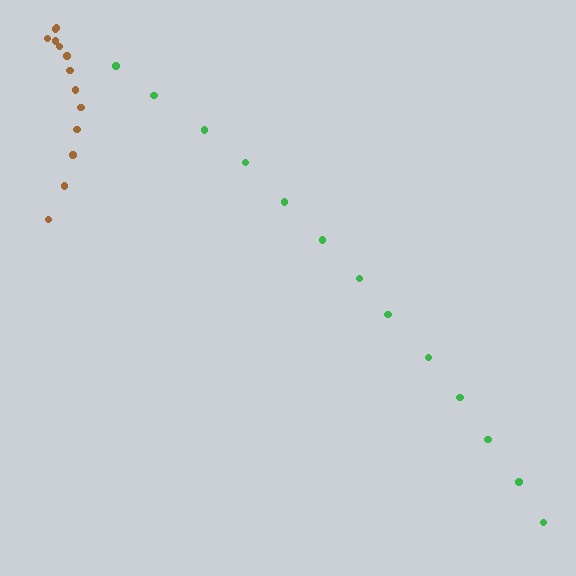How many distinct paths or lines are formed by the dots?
There are 2 distinct paths.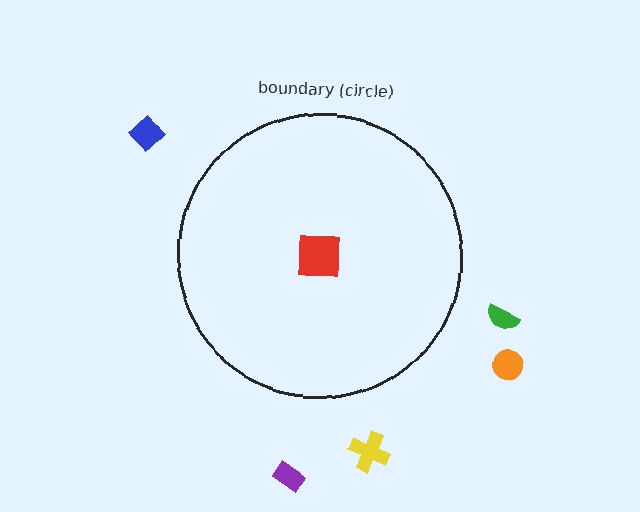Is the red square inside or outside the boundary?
Inside.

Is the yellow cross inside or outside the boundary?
Outside.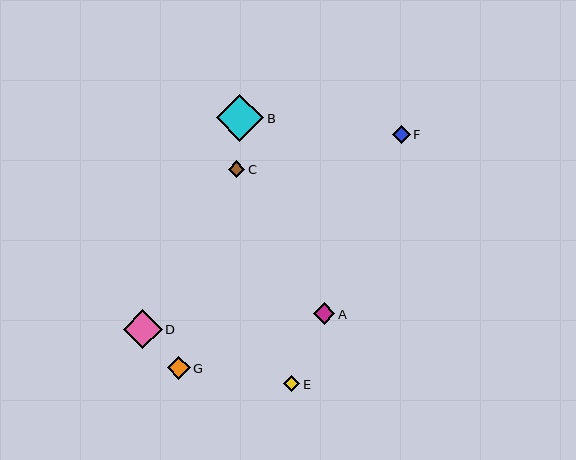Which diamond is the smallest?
Diamond E is the smallest with a size of approximately 16 pixels.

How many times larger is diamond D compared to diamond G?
Diamond D is approximately 1.7 times the size of diamond G.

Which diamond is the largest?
Diamond B is the largest with a size of approximately 48 pixels.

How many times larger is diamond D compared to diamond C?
Diamond D is approximately 2.3 times the size of diamond C.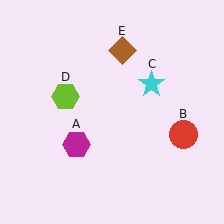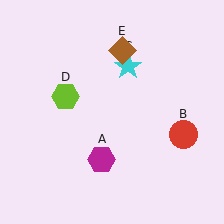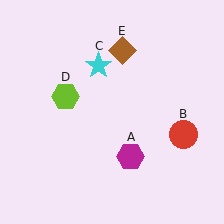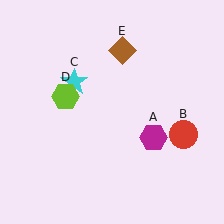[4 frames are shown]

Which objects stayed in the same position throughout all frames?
Red circle (object B) and lime hexagon (object D) and brown diamond (object E) remained stationary.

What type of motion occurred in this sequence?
The magenta hexagon (object A), cyan star (object C) rotated counterclockwise around the center of the scene.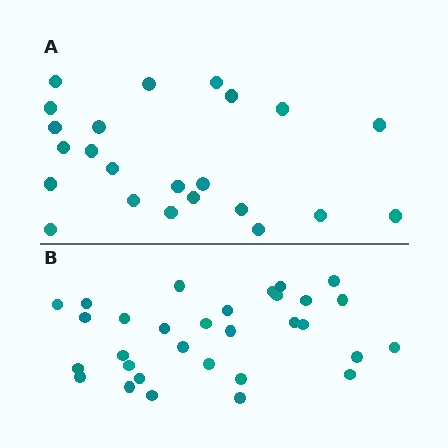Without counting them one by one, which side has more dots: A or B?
Region B (the bottom region) has more dots.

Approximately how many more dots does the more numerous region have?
Region B has roughly 8 or so more dots than region A.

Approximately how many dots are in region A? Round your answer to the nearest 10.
About 20 dots. (The exact count is 23, which rounds to 20.)